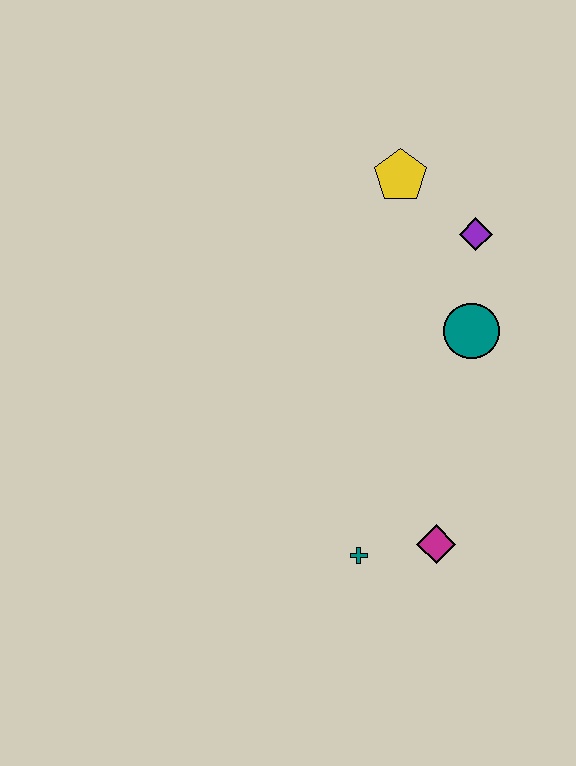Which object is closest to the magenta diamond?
The teal cross is closest to the magenta diamond.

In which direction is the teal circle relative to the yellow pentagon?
The teal circle is below the yellow pentagon.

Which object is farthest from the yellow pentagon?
The teal cross is farthest from the yellow pentagon.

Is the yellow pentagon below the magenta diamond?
No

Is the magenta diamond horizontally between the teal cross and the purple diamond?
Yes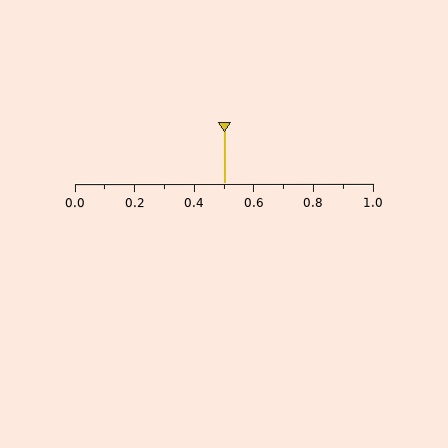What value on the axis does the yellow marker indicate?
The marker indicates approximately 0.5.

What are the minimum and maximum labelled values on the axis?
The axis runs from 0.0 to 1.0.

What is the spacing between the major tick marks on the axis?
The major ticks are spaced 0.2 apart.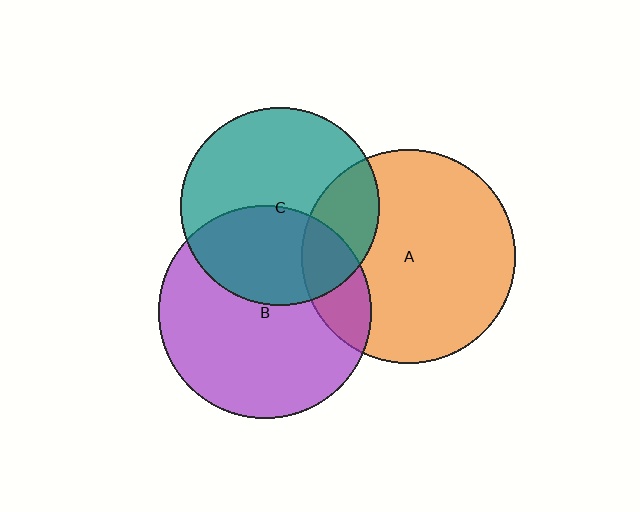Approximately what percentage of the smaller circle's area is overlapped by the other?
Approximately 15%.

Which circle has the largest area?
Circle A (orange).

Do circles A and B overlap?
Yes.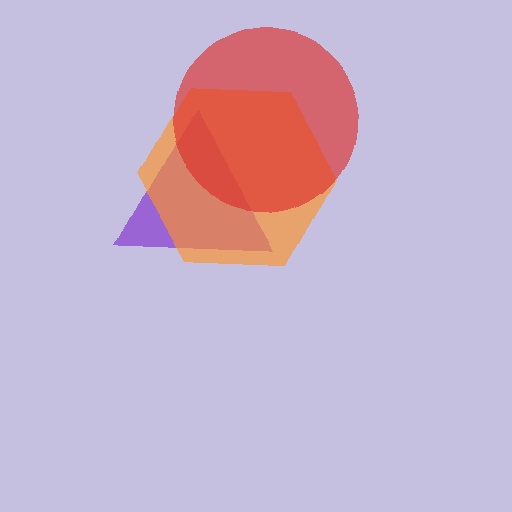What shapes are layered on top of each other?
The layered shapes are: a purple triangle, an orange hexagon, a red circle.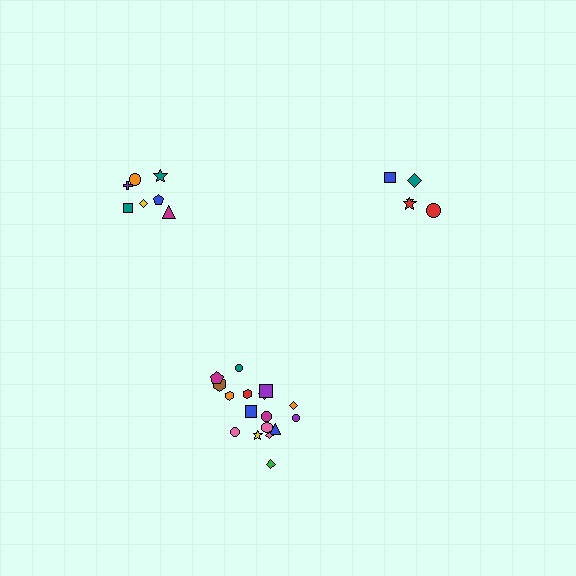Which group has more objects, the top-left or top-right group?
The top-left group.